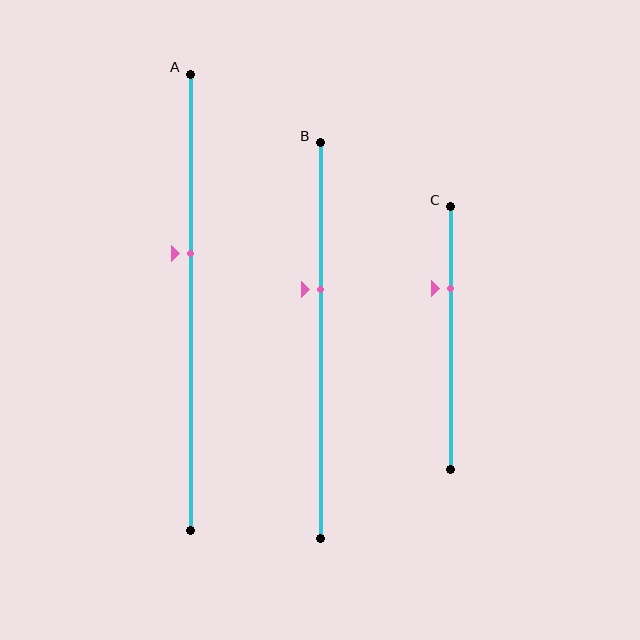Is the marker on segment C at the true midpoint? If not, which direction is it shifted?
No, the marker on segment C is shifted upward by about 19% of the segment length.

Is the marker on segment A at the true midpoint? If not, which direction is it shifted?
No, the marker on segment A is shifted upward by about 11% of the segment length.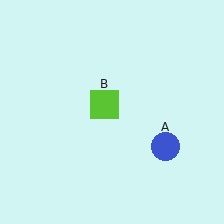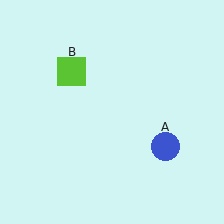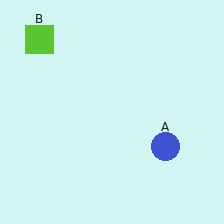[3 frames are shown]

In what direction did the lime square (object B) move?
The lime square (object B) moved up and to the left.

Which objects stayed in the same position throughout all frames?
Blue circle (object A) remained stationary.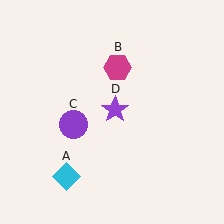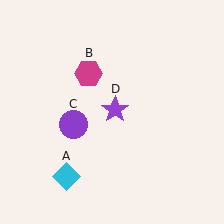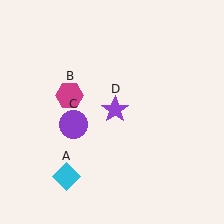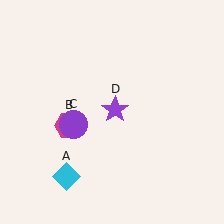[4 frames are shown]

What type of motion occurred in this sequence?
The magenta hexagon (object B) rotated counterclockwise around the center of the scene.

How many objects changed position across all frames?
1 object changed position: magenta hexagon (object B).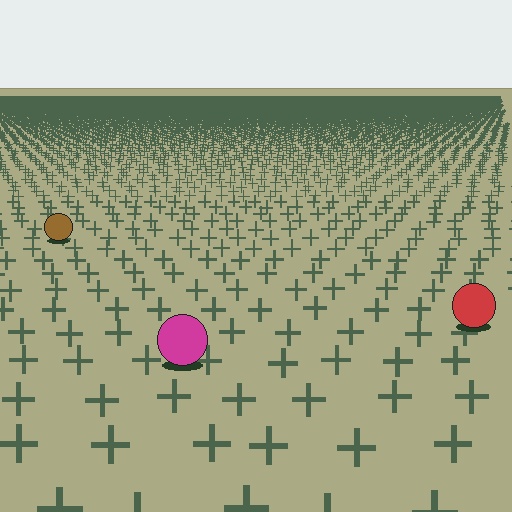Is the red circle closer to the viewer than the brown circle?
Yes. The red circle is closer — you can tell from the texture gradient: the ground texture is coarser near it.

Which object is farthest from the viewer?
The brown circle is farthest from the viewer. It appears smaller and the ground texture around it is denser.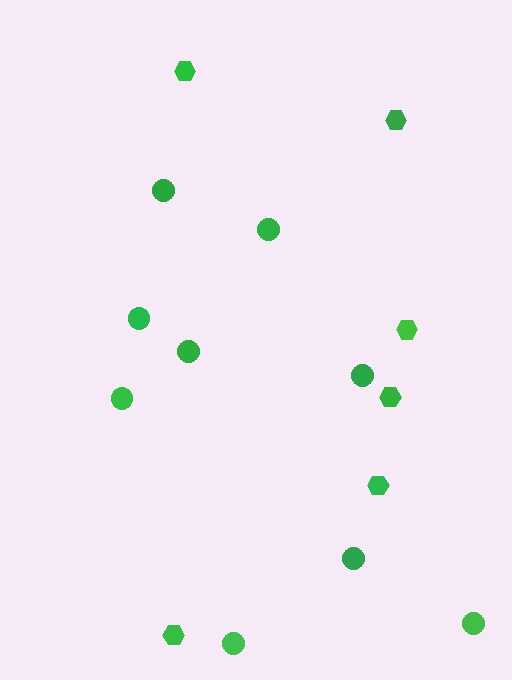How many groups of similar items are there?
There are 2 groups: one group of circles (9) and one group of hexagons (6).